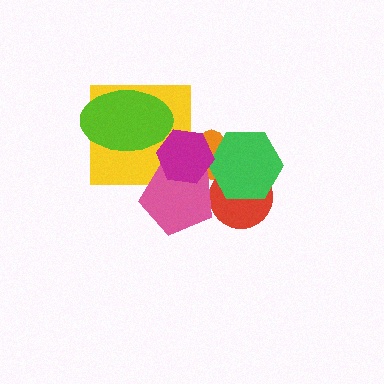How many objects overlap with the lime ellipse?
1 object overlaps with the lime ellipse.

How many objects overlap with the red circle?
2 objects overlap with the red circle.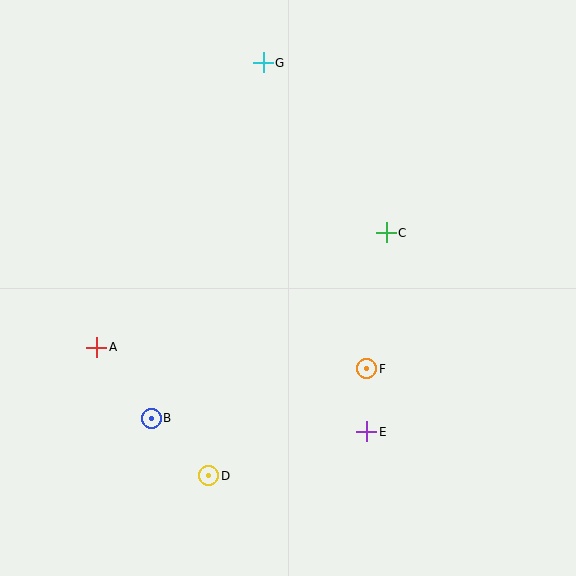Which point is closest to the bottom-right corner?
Point E is closest to the bottom-right corner.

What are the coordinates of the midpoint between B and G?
The midpoint between B and G is at (207, 241).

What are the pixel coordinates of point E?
Point E is at (367, 432).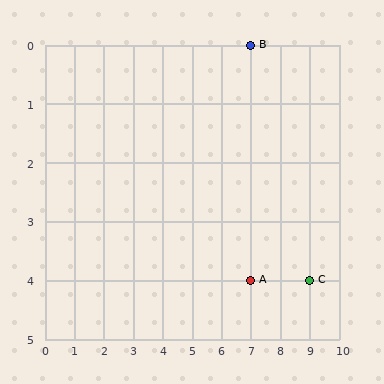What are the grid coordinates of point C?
Point C is at grid coordinates (9, 4).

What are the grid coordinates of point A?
Point A is at grid coordinates (7, 4).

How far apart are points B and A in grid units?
Points B and A are 4 rows apart.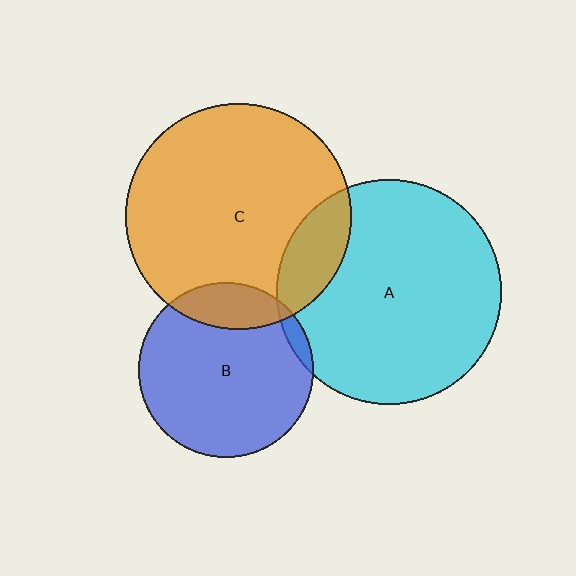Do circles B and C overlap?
Yes.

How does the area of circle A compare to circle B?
Approximately 1.7 times.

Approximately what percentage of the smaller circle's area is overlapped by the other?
Approximately 15%.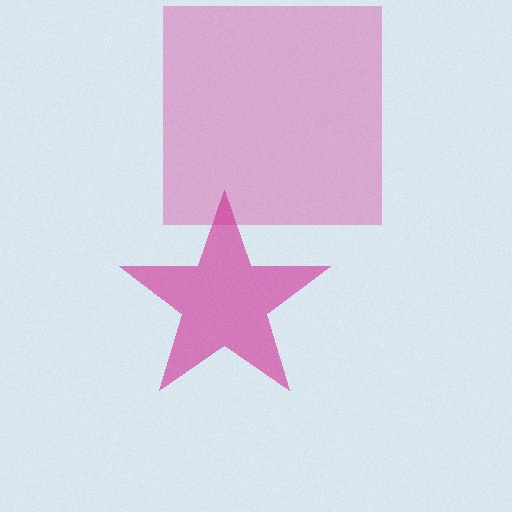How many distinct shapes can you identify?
There are 2 distinct shapes: a pink square, a magenta star.